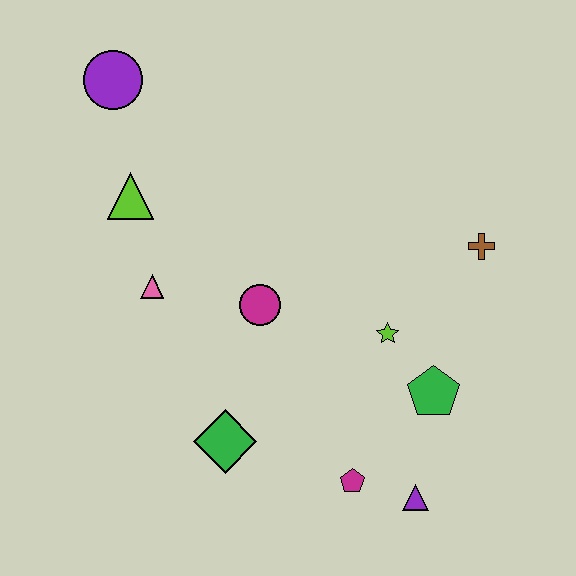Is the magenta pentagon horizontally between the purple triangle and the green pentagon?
No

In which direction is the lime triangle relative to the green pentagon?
The lime triangle is to the left of the green pentagon.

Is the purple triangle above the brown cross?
No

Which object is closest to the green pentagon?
The lime star is closest to the green pentagon.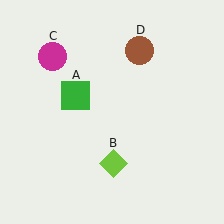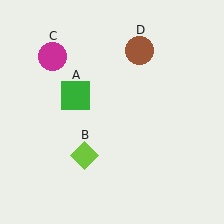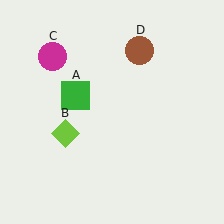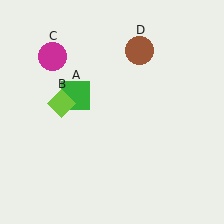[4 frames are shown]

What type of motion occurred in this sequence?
The lime diamond (object B) rotated clockwise around the center of the scene.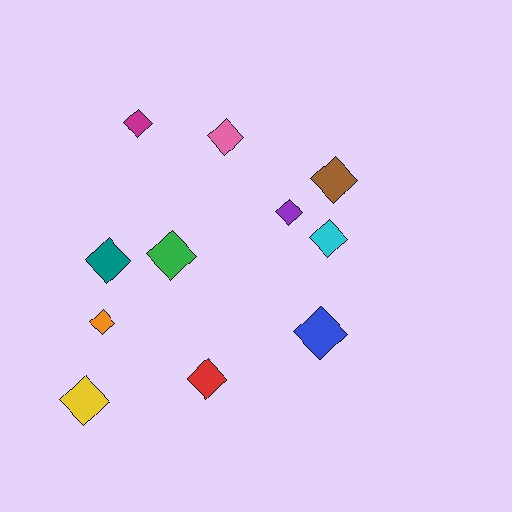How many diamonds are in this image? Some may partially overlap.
There are 11 diamonds.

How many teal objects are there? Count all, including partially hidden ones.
There is 1 teal object.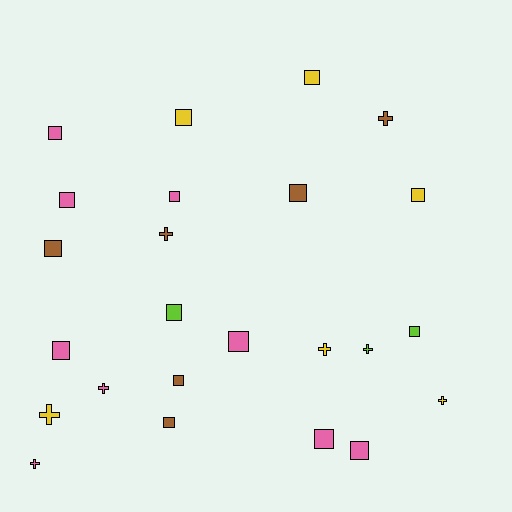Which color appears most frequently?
Pink, with 9 objects.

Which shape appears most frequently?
Square, with 16 objects.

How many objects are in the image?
There are 24 objects.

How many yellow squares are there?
There are 3 yellow squares.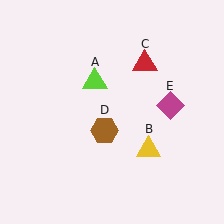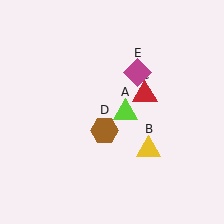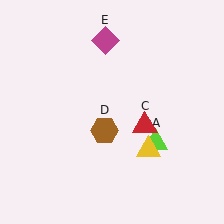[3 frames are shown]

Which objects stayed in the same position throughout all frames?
Yellow triangle (object B) and brown hexagon (object D) remained stationary.